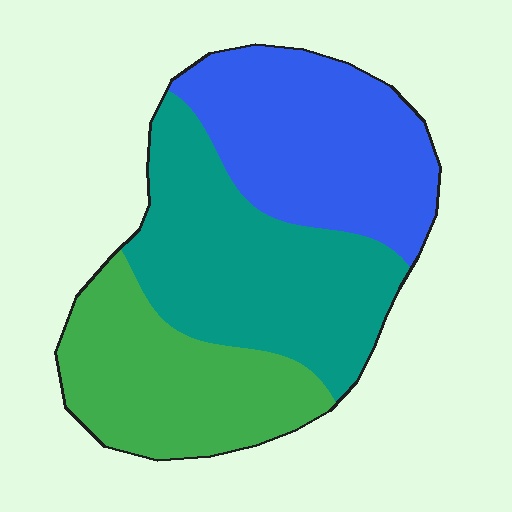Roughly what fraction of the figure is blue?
Blue covers 34% of the figure.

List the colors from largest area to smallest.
From largest to smallest: teal, blue, green.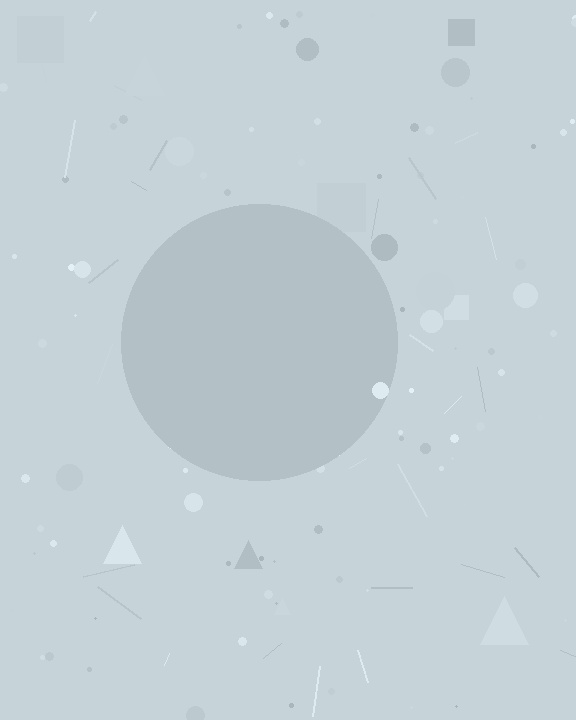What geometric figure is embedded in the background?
A circle is embedded in the background.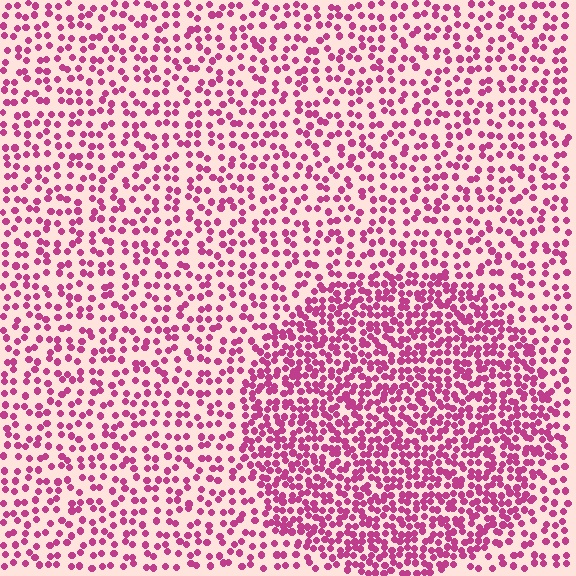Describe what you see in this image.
The image contains small magenta elements arranged at two different densities. A circle-shaped region is visible where the elements are more densely packed than the surrounding area.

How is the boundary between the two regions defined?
The boundary is defined by a change in element density (approximately 1.9x ratio). All elements are the same color, size, and shape.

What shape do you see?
I see a circle.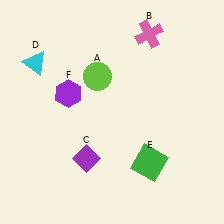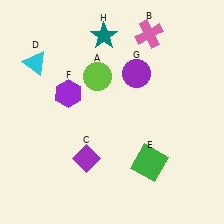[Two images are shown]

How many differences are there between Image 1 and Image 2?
There are 2 differences between the two images.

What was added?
A purple circle (G), a teal star (H) were added in Image 2.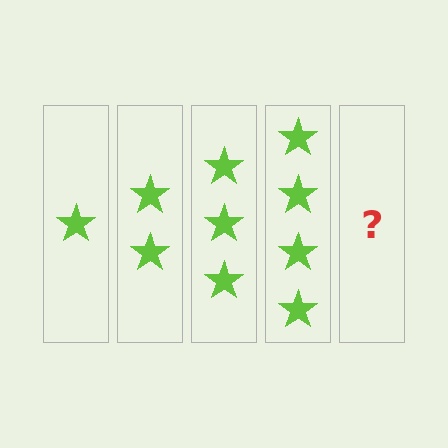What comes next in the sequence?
The next element should be 5 stars.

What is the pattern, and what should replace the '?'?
The pattern is that each step adds one more star. The '?' should be 5 stars.